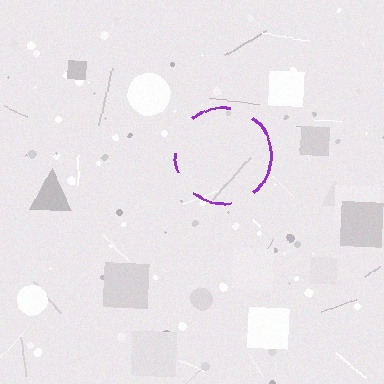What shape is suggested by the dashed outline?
The dashed outline suggests a circle.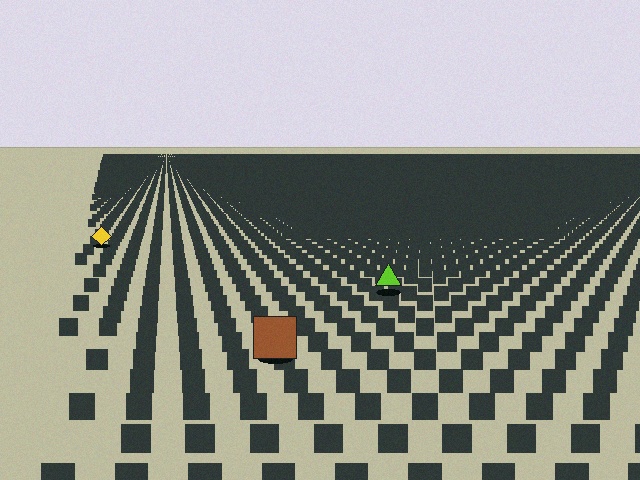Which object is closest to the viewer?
The brown square is closest. The texture marks near it are larger and more spread out.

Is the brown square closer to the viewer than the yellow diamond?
Yes. The brown square is closer — you can tell from the texture gradient: the ground texture is coarser near it.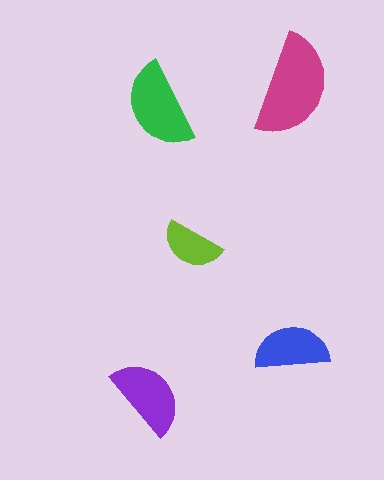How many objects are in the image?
There are 5 objects in the image.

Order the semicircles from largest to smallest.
the magenta one, the green one, the purple one, the blue one, the lime one.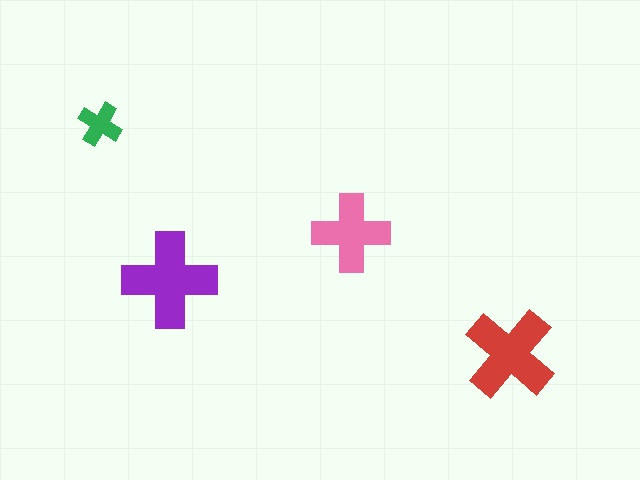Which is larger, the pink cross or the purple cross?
The purple one.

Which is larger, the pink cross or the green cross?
The pink one.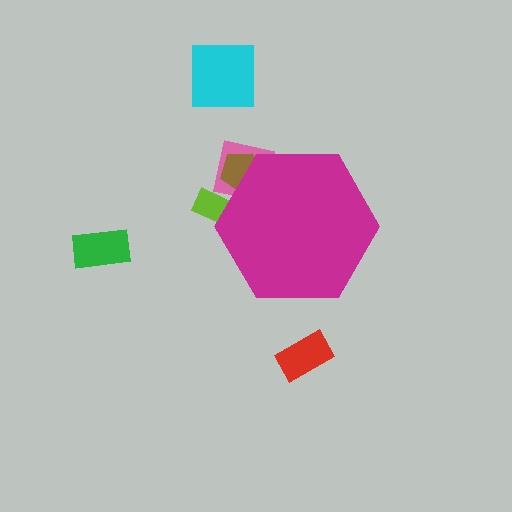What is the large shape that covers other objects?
A magenta hexagon.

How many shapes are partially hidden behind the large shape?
3 shapes are partially hidden.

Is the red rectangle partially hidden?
No, the red rectangle is fully visible.